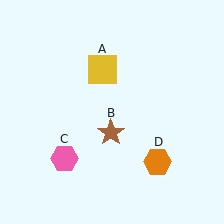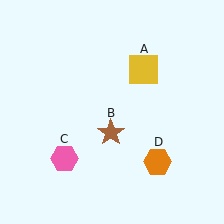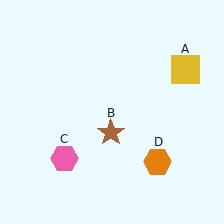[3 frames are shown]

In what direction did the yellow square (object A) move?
The yellow square (object A) moved right.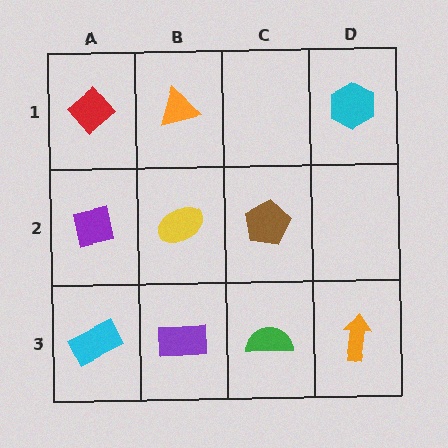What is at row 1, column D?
A cyan hexagon.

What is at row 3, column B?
A purple rectangle.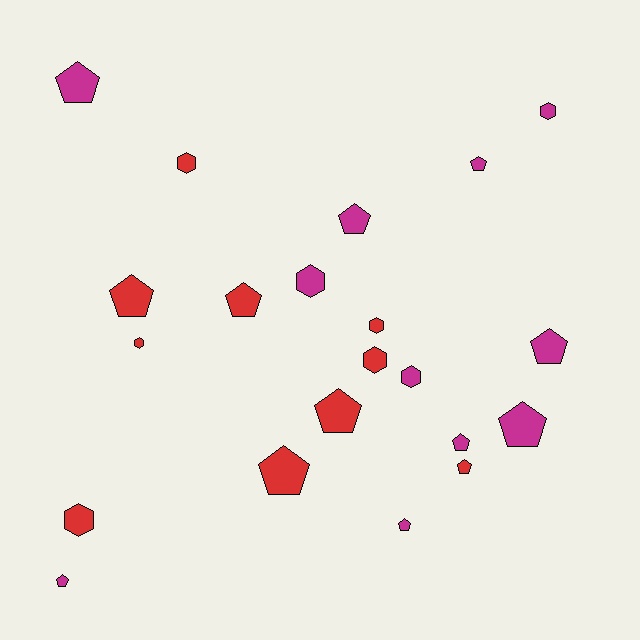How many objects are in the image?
There are 21 objects.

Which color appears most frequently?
Magenta, with 11 objects.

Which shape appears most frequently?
Pentagon, with 13 objects.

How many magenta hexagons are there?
There are 3 magenta hexagons.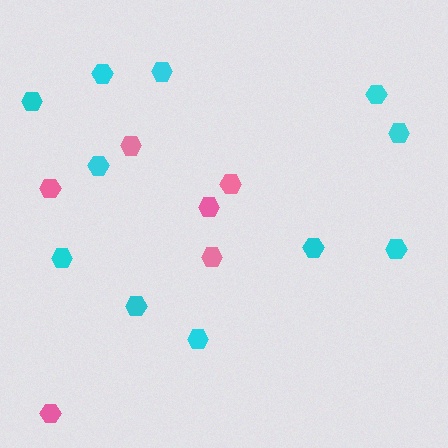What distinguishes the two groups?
There are 2 groups: one group of pink hexagons (6) and one group of cyan hexagons (11).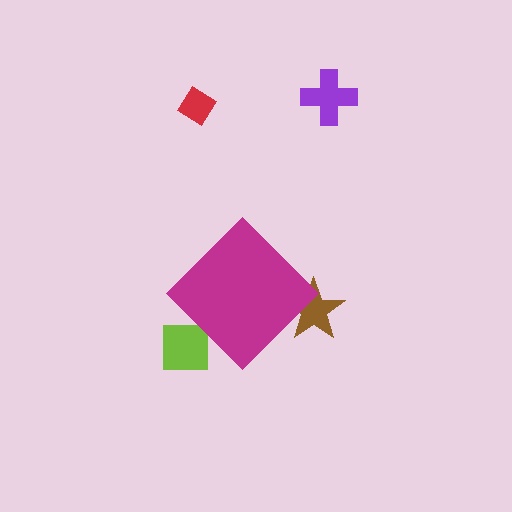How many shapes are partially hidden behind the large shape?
2 shapes are partially hidden.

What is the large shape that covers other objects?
A magenta diamond.